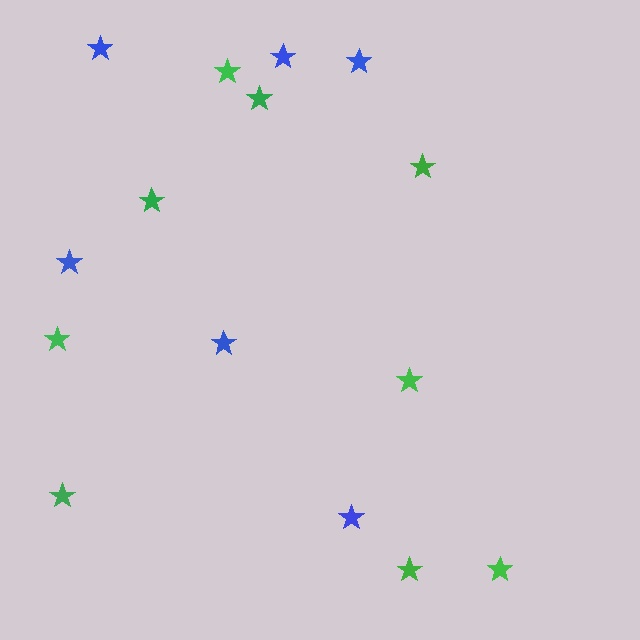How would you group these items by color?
There are 2 groups: one group of green stars (9) and one group of blue stars (6).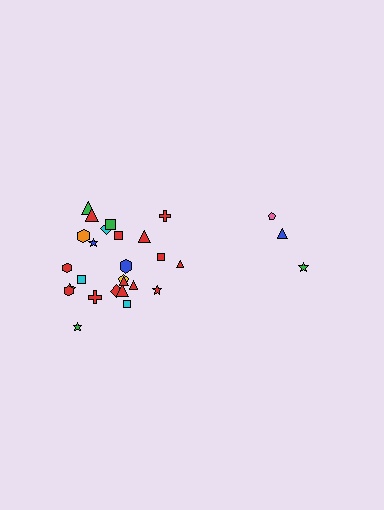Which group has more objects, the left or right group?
The left group.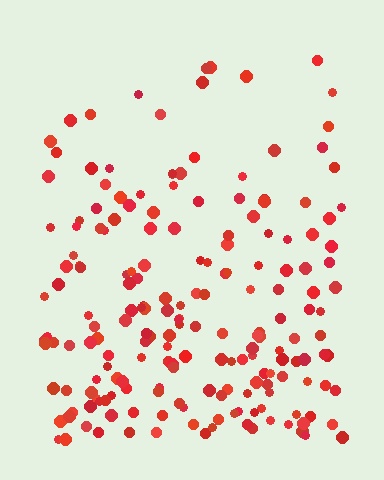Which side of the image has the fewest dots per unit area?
The top.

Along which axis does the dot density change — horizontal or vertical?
Vertical.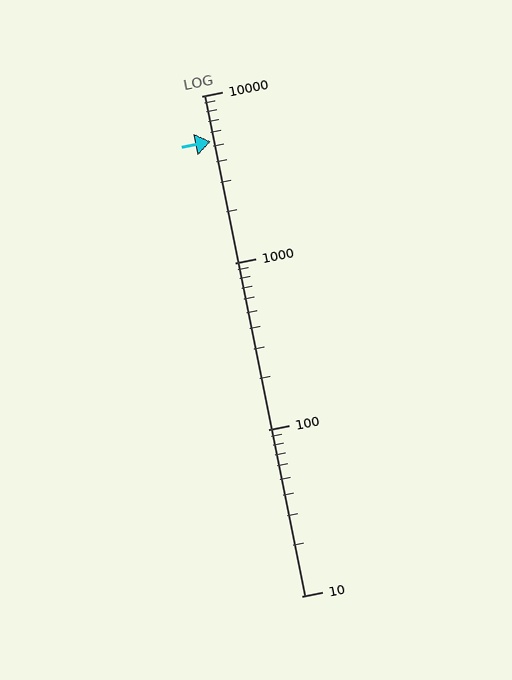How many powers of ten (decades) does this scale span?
The scale spans 3 decades, from 10 to 10000.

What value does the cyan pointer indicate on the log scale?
The pointer indicates approximately 5300.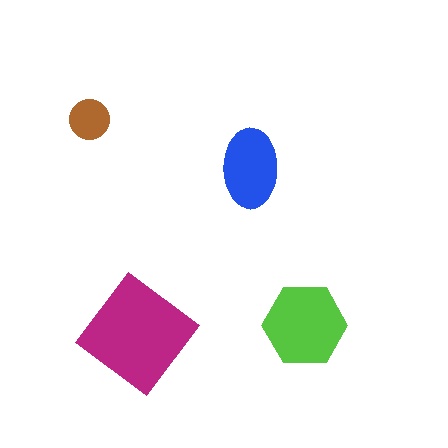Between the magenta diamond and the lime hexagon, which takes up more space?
The magenta diamond.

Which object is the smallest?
The brown circle.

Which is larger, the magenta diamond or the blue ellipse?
The magenta diamond.